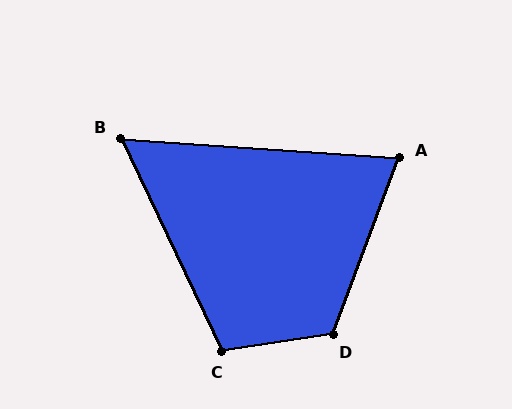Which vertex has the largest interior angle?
D, at approximately 119 degrees.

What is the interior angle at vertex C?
Approximately 106 degrees (obtuse).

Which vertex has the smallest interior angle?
B, at approximately 61 degrees.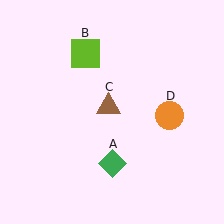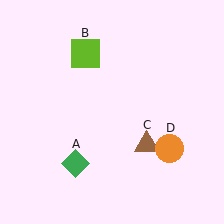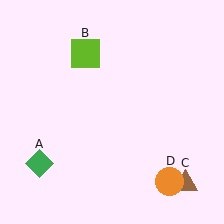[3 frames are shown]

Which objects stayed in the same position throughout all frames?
Lime square (object B) remained stationary.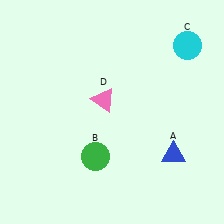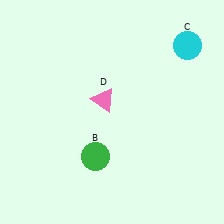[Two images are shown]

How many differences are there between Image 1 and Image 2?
There is 1 difference between the two images.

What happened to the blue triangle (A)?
The blue triangle (A) was removed in Image 2. It was in the bottom-right area of Image 1.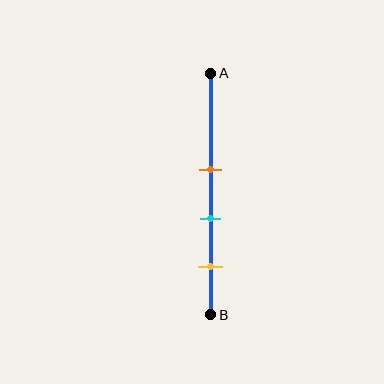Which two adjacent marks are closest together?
The orange and cyan marks are the closest adjacent pair.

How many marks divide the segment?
There are 3 marks dividing the segment.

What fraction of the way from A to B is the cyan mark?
The cyan mark is approximately 60% (0.6) of the way from A to B.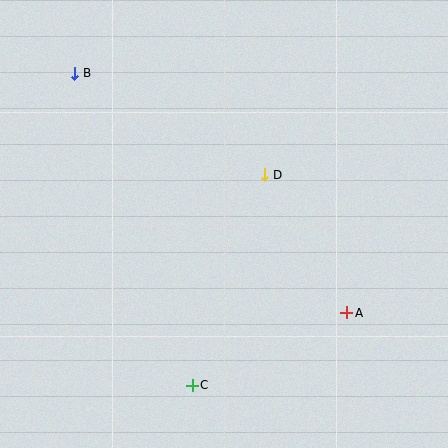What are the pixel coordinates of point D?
Point D is at (265, 175).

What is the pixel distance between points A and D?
The distance between A and D is 161 pixels.